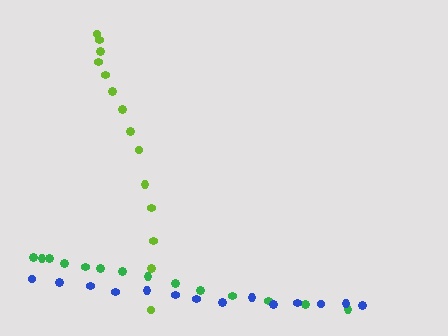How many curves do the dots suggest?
There are 3 distinct paths.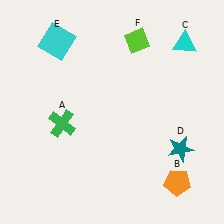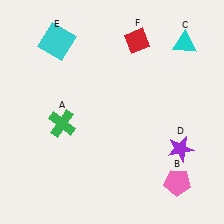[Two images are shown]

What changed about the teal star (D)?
In Image 1, D is teal. In Image 2, it changed to purple.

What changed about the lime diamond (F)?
In Image 1, F is lime. In Image 2, it changed to red.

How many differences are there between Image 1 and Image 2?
There are 3 differences between the two images.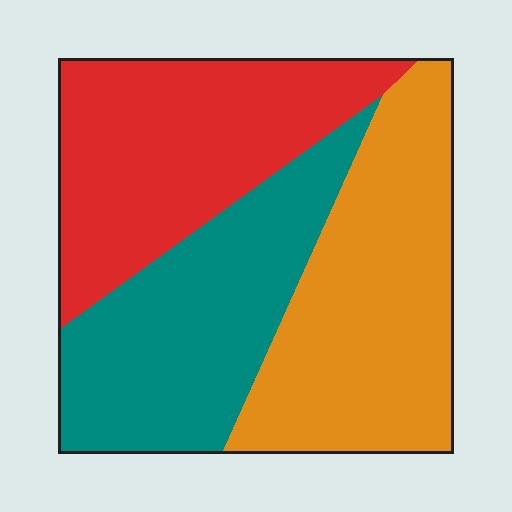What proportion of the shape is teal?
Teal takes up about one third (1/3) of the shape.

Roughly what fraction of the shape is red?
Red takes up between a sixth and a third of the shape.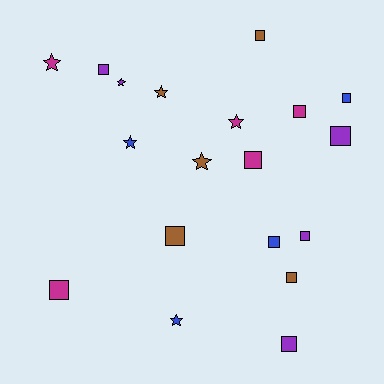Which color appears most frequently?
Purple, with 5 objects.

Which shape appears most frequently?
Square, with 12 objects.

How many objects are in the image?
There are 19 objects.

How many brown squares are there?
There are 3 brown squares.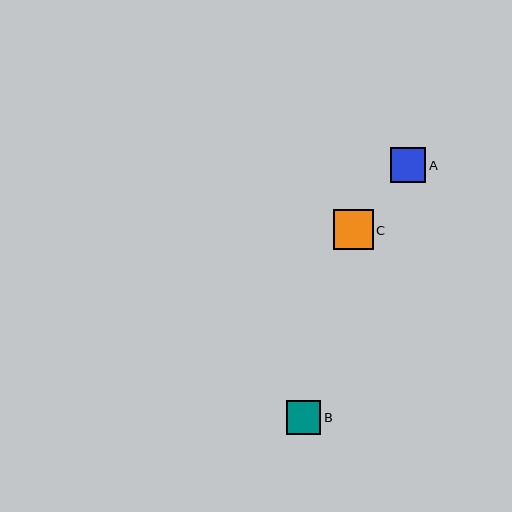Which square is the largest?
Square C is the largest with a size of approximately 40 pixels.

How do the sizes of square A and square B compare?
Square A and square B are approximately the same size.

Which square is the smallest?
Square B is the smallest with a size of approximately 35 pixels.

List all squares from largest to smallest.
From largest to smallest: C, A, B.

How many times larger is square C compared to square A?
Square C is approximately 1.1 times the size of square A.